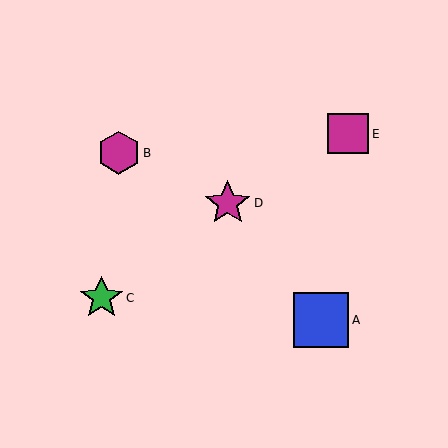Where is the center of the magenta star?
The center of the magenta star is at (228, 203).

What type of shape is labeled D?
Shape D is a magenta star.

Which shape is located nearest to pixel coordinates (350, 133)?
The magenta square (labeled E) at (348, 134) is nearest to that location.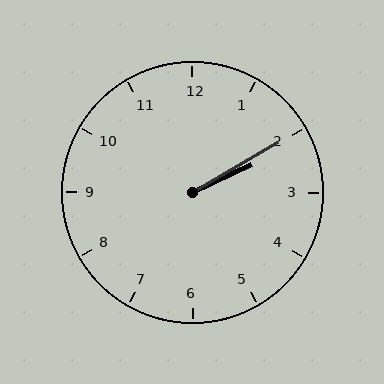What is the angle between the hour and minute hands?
Approximately 5 degrees.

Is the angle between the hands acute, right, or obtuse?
It is acute.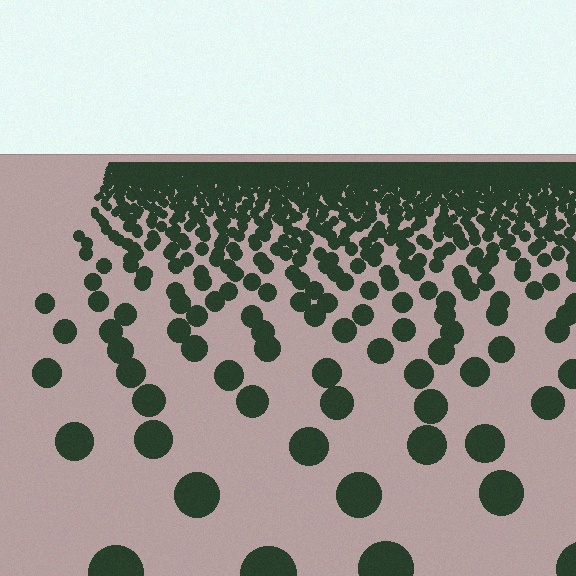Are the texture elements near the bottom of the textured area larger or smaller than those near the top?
Larger. Near the bottom, elements are closer to the viewer and appear at a bigger on-screen size.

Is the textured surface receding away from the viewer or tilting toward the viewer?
The surface is receding away from the viewer. Texture elements get smaller and denser toward the top.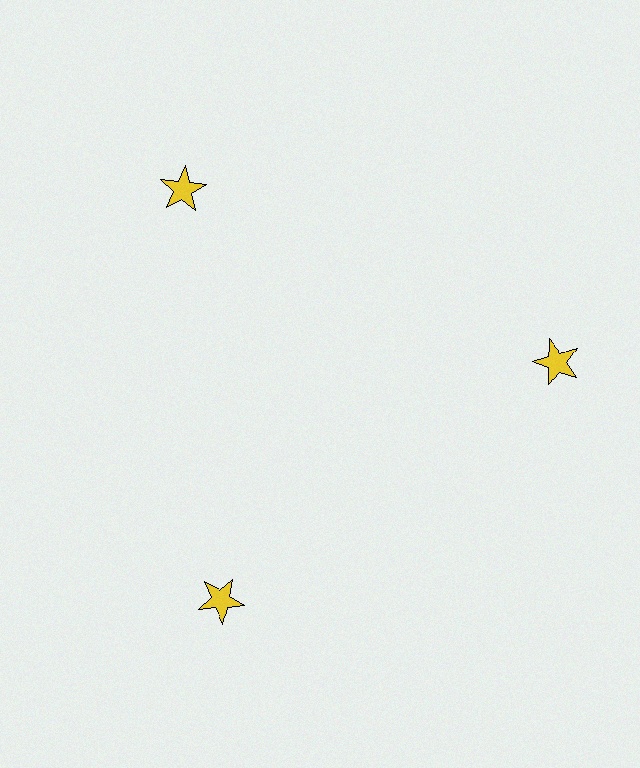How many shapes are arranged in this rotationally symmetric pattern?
There are 3 shapes, arranged in 3 groups of 1.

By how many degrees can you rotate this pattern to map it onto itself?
The pattern maps onto itself every 120 degrees of rotation.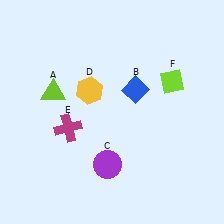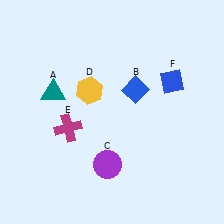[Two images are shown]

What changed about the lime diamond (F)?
In Image 1, F is lime. In Image 2, it changed to blue.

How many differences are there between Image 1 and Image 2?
There are 2 differences between the two images.